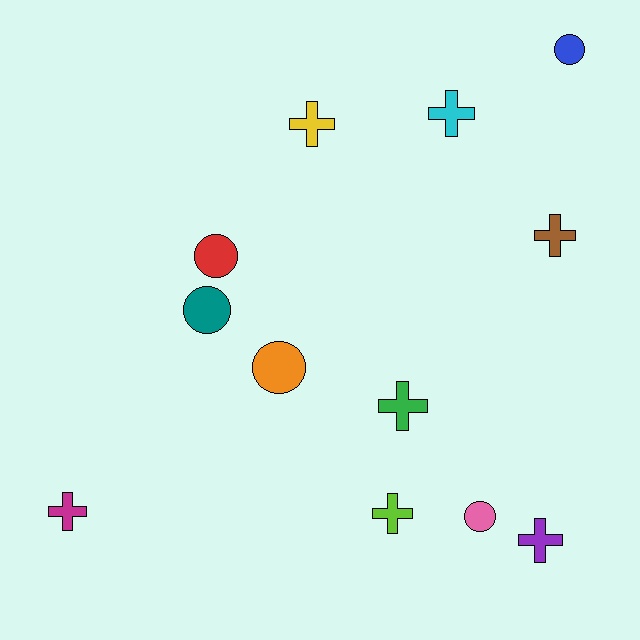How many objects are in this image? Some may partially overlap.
There are 12 objects.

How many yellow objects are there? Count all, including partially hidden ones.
There is 1 yellow object.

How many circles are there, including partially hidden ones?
There are 5 circles.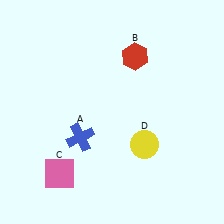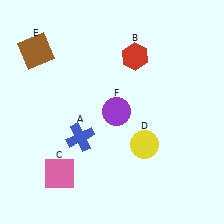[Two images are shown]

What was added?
A brown square (E), a purple circle (F) were added in Image 2.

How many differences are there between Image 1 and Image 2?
There are 2 differences between the two images.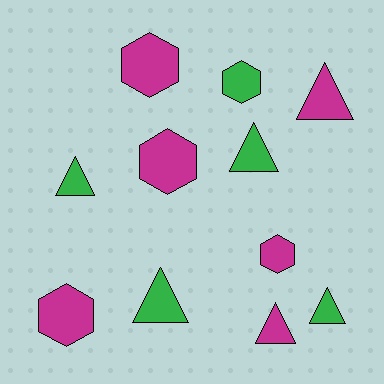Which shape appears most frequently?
Triangle, with 6 objects.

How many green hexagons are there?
There is 1 green hexagon.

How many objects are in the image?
There are 11 objects.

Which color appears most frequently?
Magenta, with 6 objects.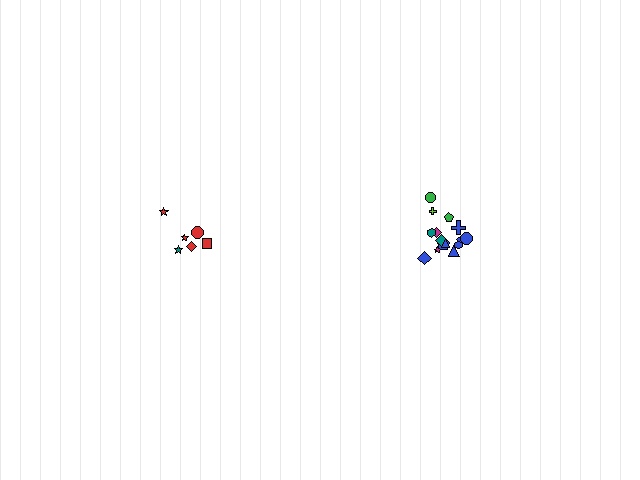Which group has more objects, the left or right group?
The right group.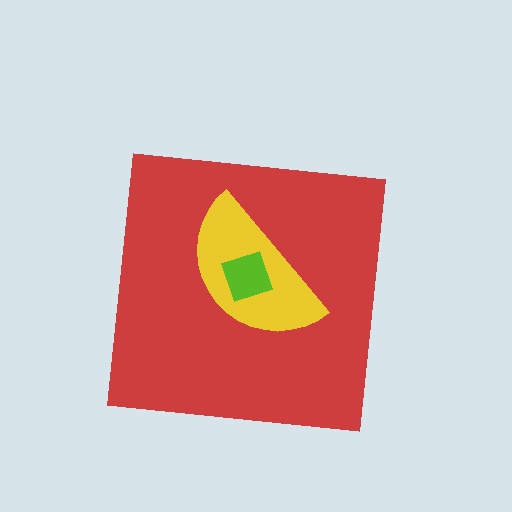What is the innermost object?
The lime square.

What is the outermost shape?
The red square.